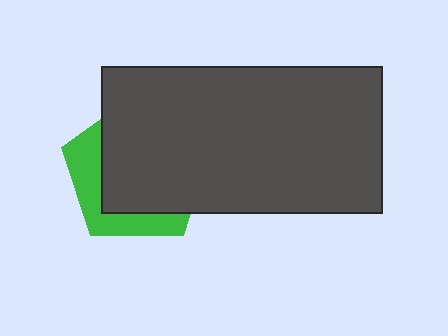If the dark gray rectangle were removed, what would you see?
You would see the complete green pentagon.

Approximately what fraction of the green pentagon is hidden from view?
Roughly 68% of the green pentagon is hidden behind the dark gray rectangle.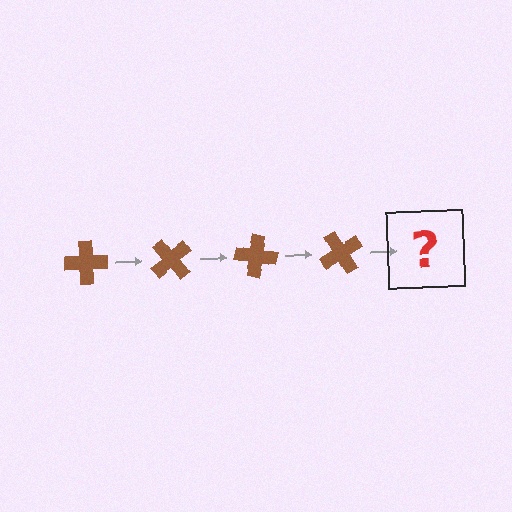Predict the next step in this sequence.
The next step is a brown cross rotated 200 degrees.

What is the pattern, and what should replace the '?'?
The pattern is that the cross rotates 50 degrees each step. The '?' should be a brown cross rotated 200 degrees.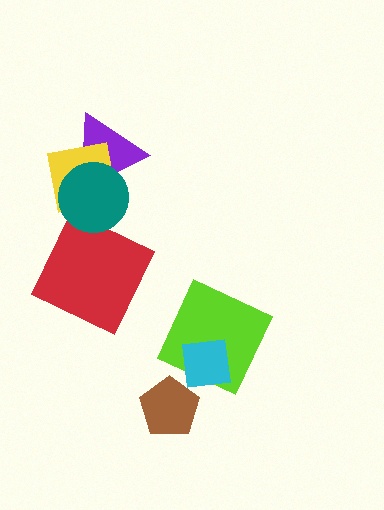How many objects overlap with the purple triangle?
2 objects overlap with the purple triangle.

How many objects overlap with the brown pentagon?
0 objects overlap with the brown pentagon.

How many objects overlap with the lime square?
1 object overlaps with the lime square.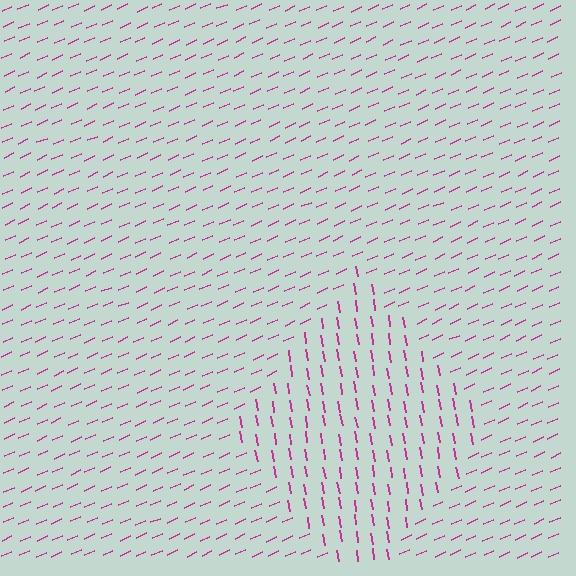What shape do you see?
I see a diamond.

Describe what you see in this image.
The image is filled with small magenta line segments. A diamond region in the image has lines oriented differently from the surrounding lines, creating a visible texture boundary.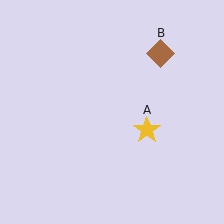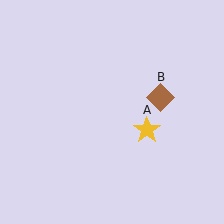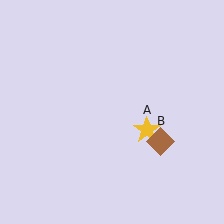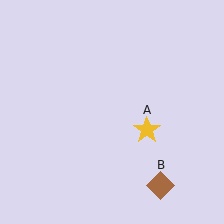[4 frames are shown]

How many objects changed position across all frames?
1 object changed position: brown diamond (object B).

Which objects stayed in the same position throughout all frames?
Yellow star (object A) remained stationary.